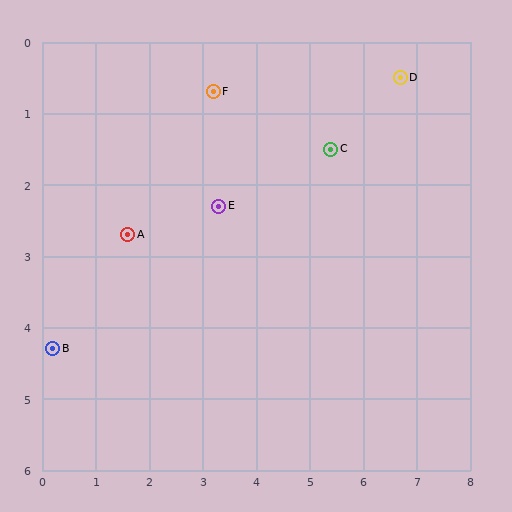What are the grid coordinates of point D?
Point D is at approximately (6.7, 0.5).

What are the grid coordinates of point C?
Point C is at approximately (5.4, 1.5).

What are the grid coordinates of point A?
Point A is at approximately (1.6, 2.7).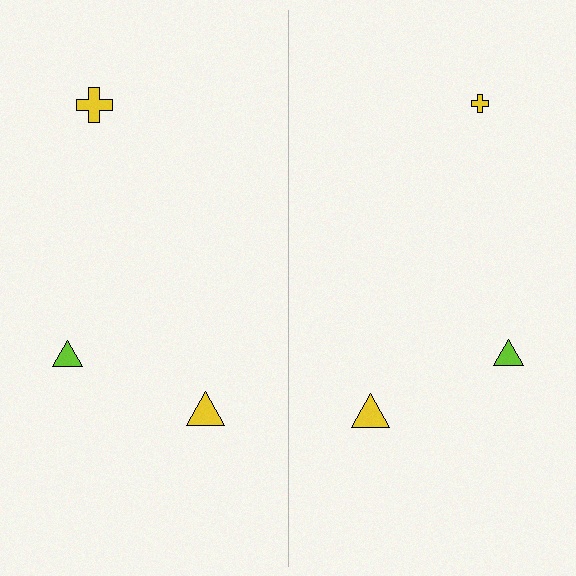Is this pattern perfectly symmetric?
No, the pattern is not perfectly symmetric. The yellow cross on the right side has a different size than its mirror counterpart.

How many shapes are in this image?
There are 6 shapes in this image.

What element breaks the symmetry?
The yellow cross on the right side has a different size than its mirror counterpart.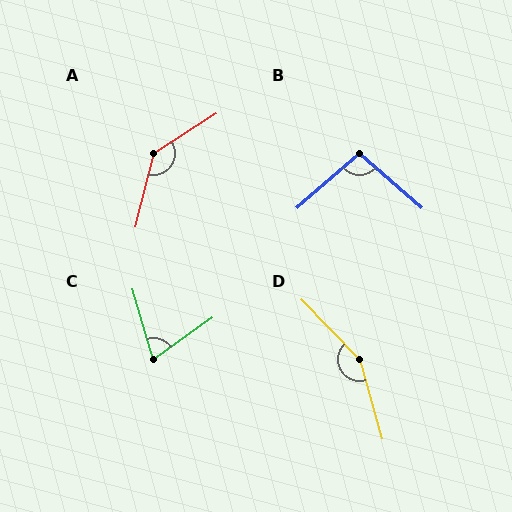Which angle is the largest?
D, at approximately 152 degrees.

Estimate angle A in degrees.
Approximately 137 degrees.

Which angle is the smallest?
C, at approximately 71 degrees.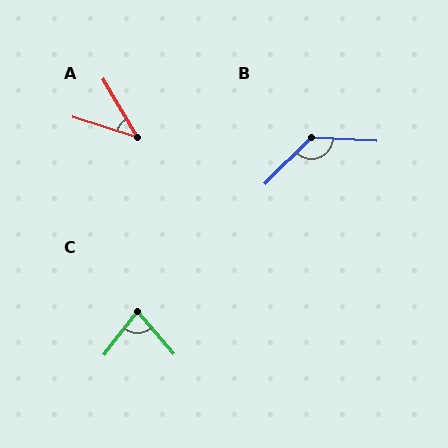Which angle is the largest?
B, at approximately 132 degrees.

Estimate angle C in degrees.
Approximately 78 degrees.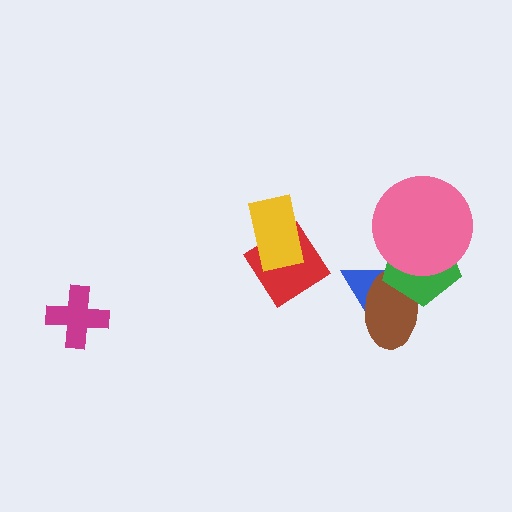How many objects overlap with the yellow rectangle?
1 object overlaps with the yellow rectangle.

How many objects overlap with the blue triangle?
2 objects overlap with the blue triangle.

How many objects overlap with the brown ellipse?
2 objects overlap with the brown ellipse.